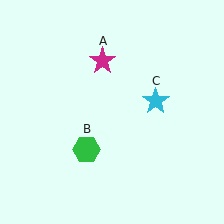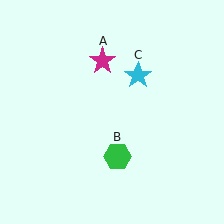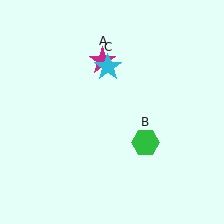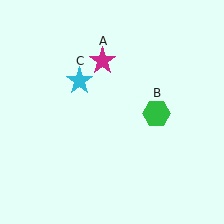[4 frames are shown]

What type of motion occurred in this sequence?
The green hexagon (object B), cyan star (object C) rotated counterclockwise around the center of the scene.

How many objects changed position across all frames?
2 objects changed position: green hexagon (object B), cyan star (object C).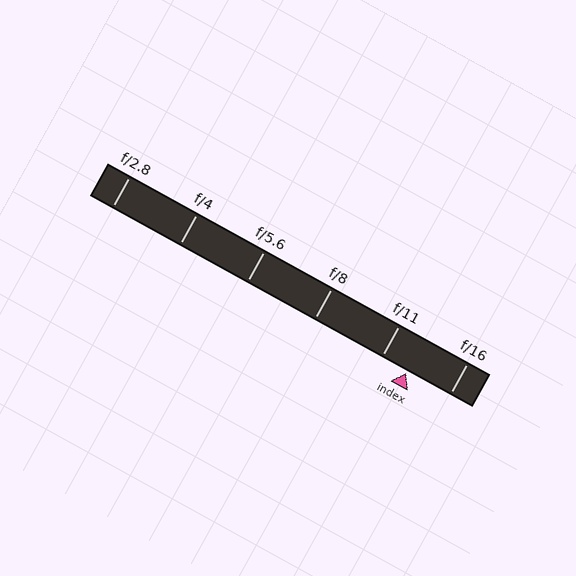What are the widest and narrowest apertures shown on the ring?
The widest aperture shown is f/2.8 and the narrowest is f/16.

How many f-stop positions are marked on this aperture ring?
There are 6 f-stop positions marked.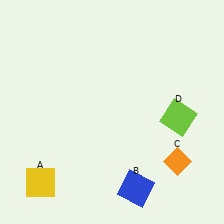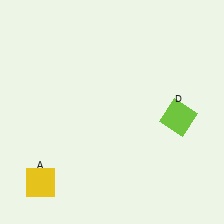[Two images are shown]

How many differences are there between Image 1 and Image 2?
There are 2 differences between the two images.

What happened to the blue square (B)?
The blue square (B) was removed in Image 2. It was in the bottom-right area of Image 1.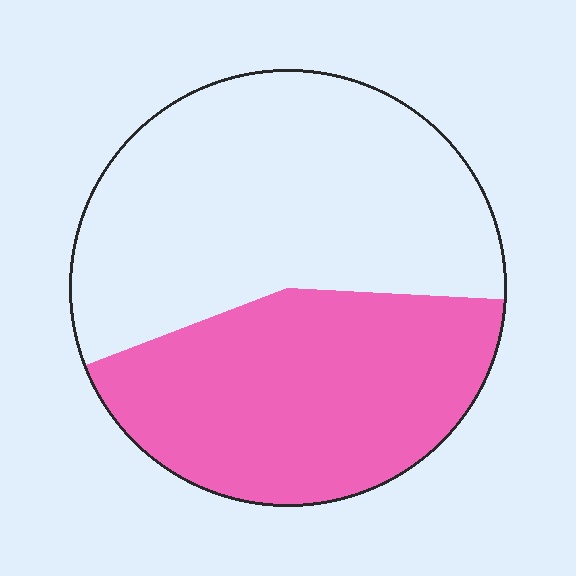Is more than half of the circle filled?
No.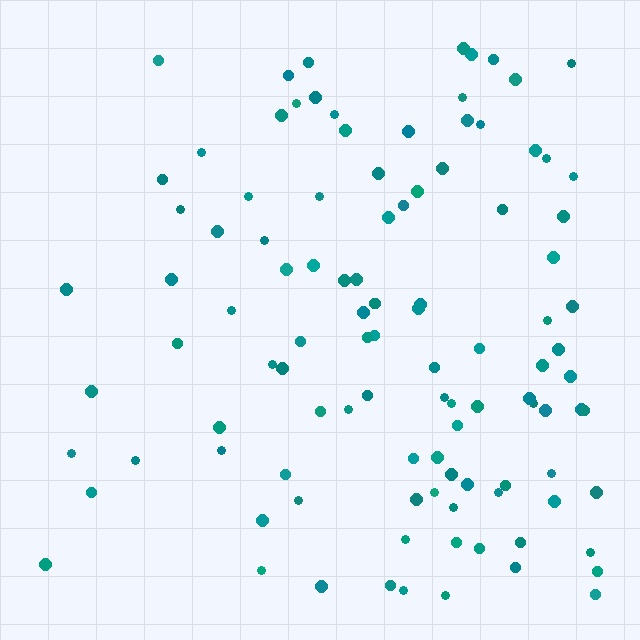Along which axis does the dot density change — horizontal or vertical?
Horizontal.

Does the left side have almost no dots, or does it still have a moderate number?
Still a moderate number, just noticeably fewer than the right.